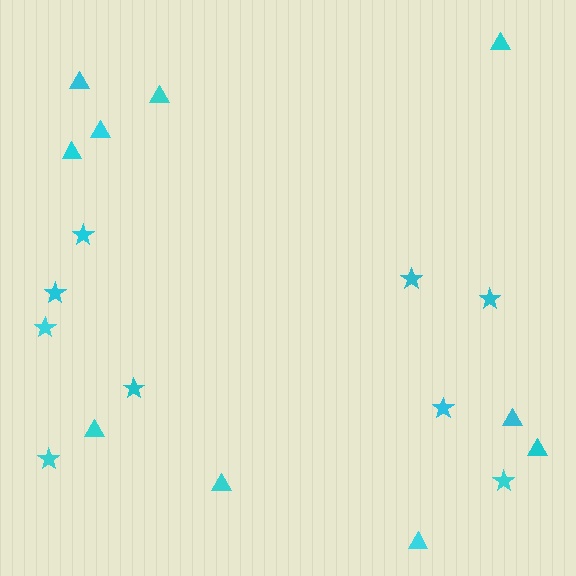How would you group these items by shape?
There are 2 groups: one group of stars (9) and one group of triangles (10).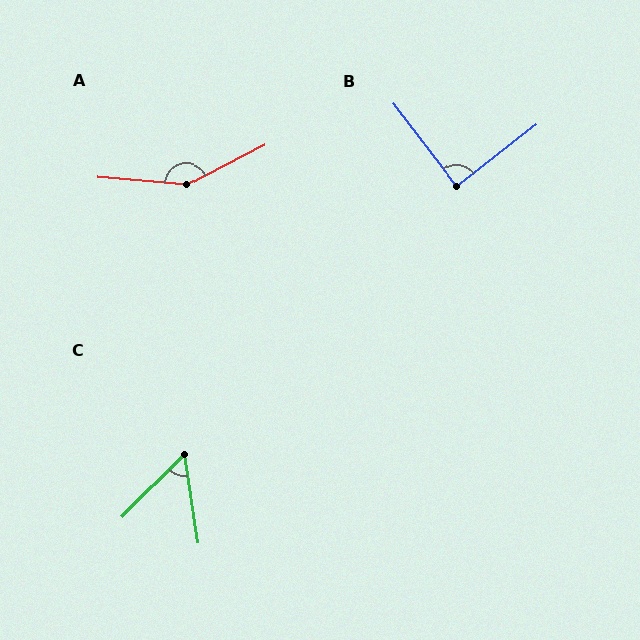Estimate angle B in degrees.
Approximately 90 degrees.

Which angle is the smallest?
C, at approximately 54 degrees.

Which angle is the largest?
A, at approximately 148 degrees.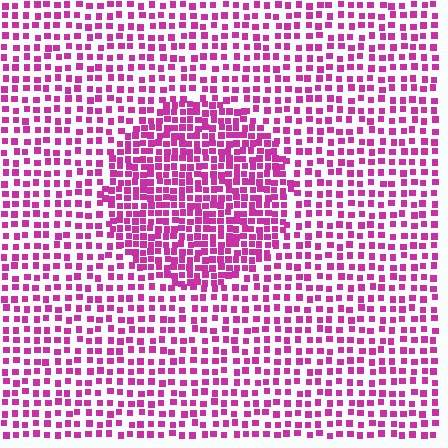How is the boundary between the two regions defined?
The boundary is defined by a change in element density (approximately 1.8x ratio). All elements are the same color, size, and shape.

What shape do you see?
I see a circle.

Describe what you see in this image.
The image contains small magenta elements arranged at two different densities. A circle-shaped region is visible where the elements are more densely packed than the surrounding area.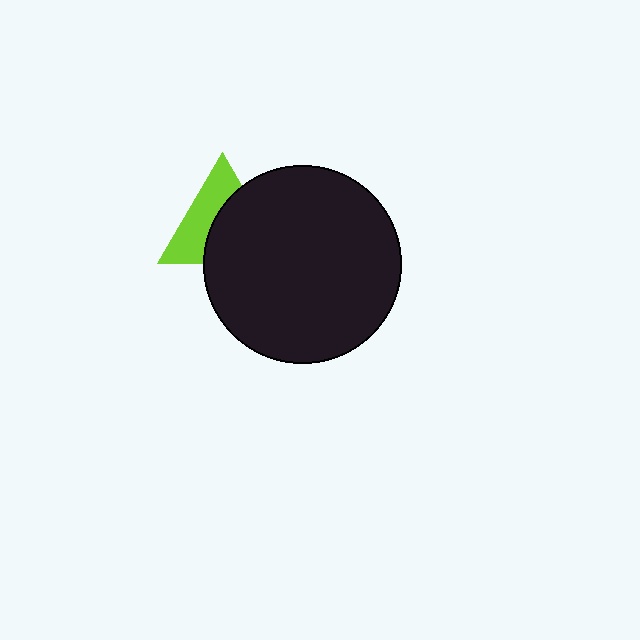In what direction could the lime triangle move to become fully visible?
The lime triangle could move toward the upper-left. That would shift it out from behind the black circle entirely.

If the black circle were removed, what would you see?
You would see the complete lime triangle.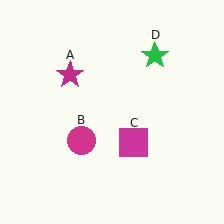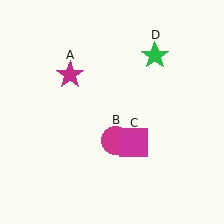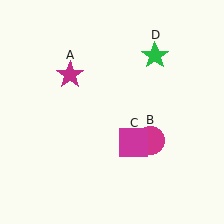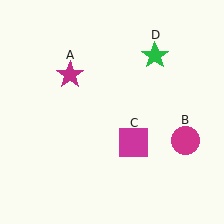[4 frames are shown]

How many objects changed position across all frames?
1 object changed position: magenta circle (object B).